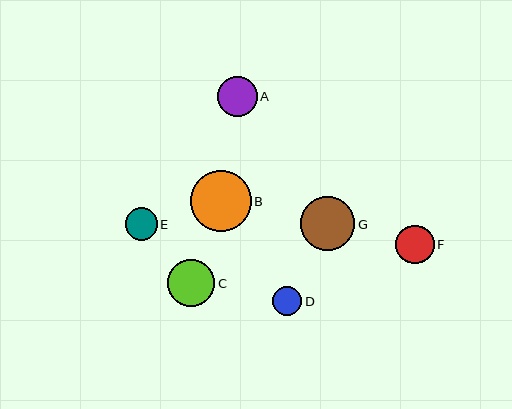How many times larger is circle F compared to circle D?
Circle F is approximately 1.3 times the size of circle D.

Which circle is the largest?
Circle B is the largest with a size of approximately 61 pixels.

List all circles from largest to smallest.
From largest to smallest: B, G, C, A, F, E, D.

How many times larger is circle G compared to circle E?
Circle G is approximately 1.7 times the size of circle E.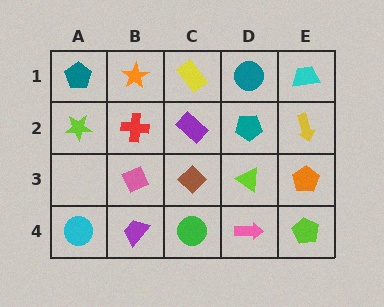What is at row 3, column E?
An orange pentagon.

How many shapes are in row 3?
4 shapes.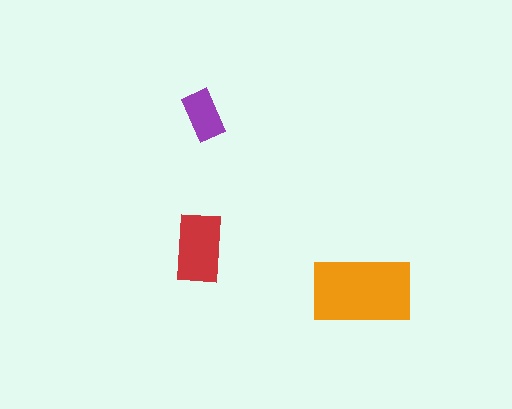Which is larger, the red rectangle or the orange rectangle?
The orange one.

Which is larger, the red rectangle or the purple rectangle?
The red one.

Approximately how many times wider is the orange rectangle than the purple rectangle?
About 2 times wider.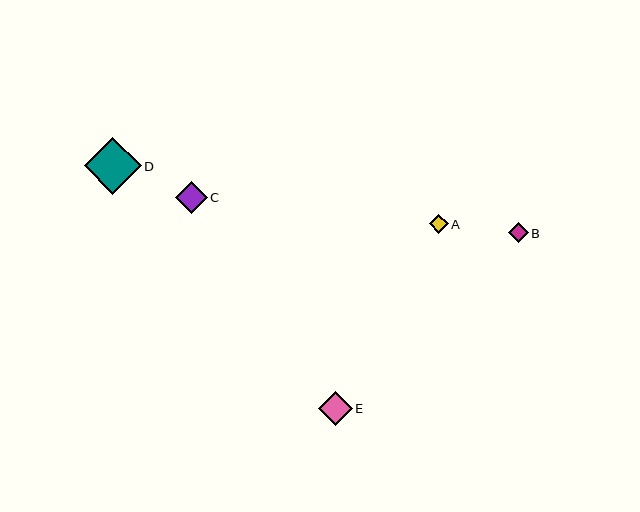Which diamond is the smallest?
Diamond A is the smallest with a size of approximately 19 pixels.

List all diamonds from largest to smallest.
From largest to smallest: D, E, C, B, A.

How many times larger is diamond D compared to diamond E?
Diamond D is approximately 1.7 times the size of diamond E.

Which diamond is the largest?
Diamond D is the largest with a size of approximately 57 pixels.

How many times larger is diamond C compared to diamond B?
Diamond C is approximately 1.6 times the size of diamond B.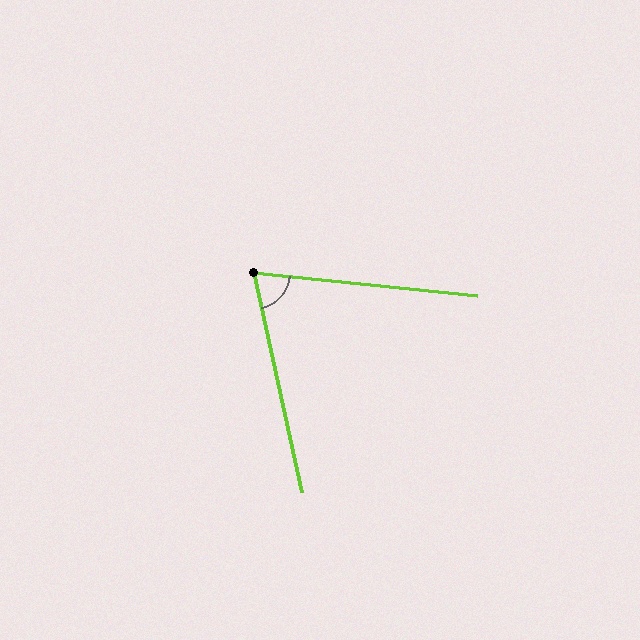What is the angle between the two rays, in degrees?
Approximately 72 degrees.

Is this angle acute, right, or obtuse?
It is acute.